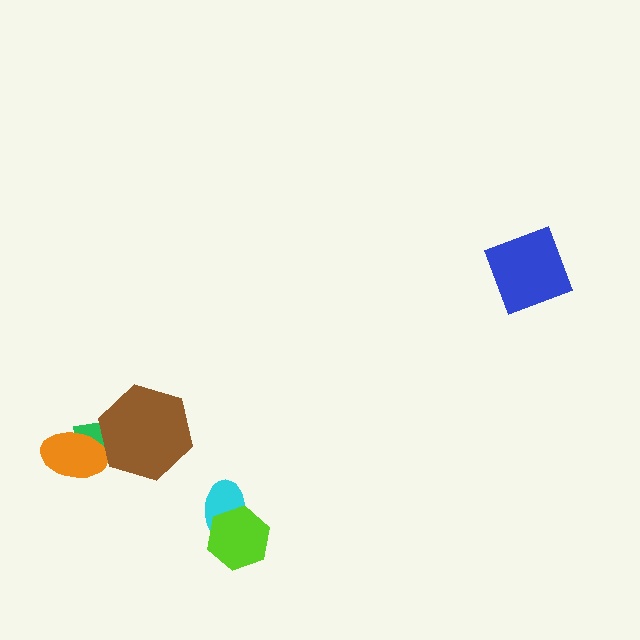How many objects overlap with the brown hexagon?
2 objects overlap with the brown hexagon.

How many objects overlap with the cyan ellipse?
1 object overlaps with the cyan ellipse.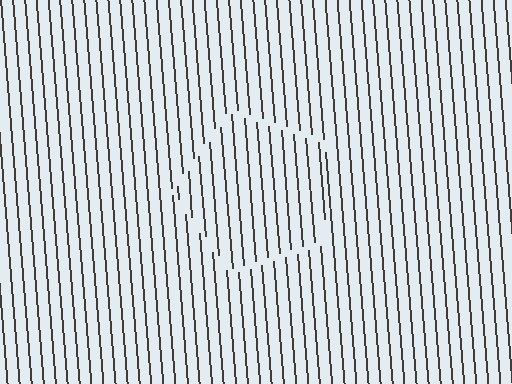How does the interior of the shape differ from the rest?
The interior of the shape contains the same grating, shifted by half a period — the contour is defined by the phase discontinuity where line-ends from the inner and outer gratings abut.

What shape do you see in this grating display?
An illusory pentagon. The interior of the shape contains the same grating, shifted by half a period — the contour is defined by the phase discontinuity where line-ends from the inner and outer gratings abut.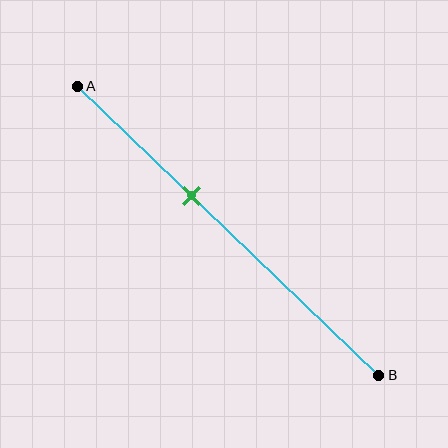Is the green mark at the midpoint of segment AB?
No, the mark is at about 40% from A, not at the 50% midpoint.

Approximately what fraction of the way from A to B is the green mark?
The green mark is approximately 40% of the way from A to B.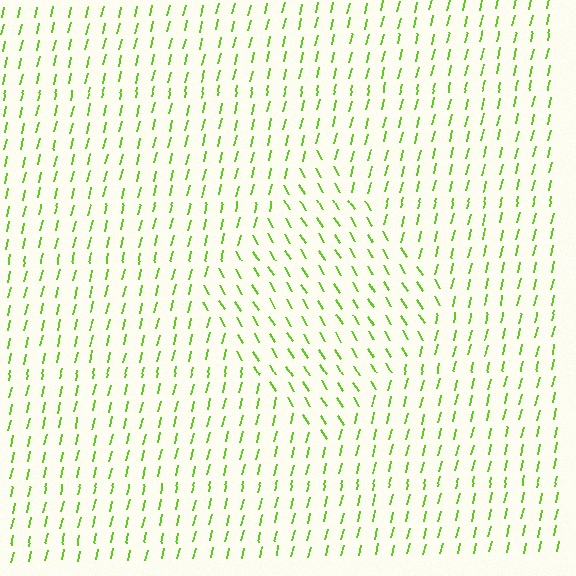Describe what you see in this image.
The image is filled with small lime line segments. A diamond region in the image has lines oriented differently from the surrounding lines, creating a visible texture boundary.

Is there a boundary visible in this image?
Yes, there is a texture boundary formed by a change in line orientation.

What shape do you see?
I see a diamond.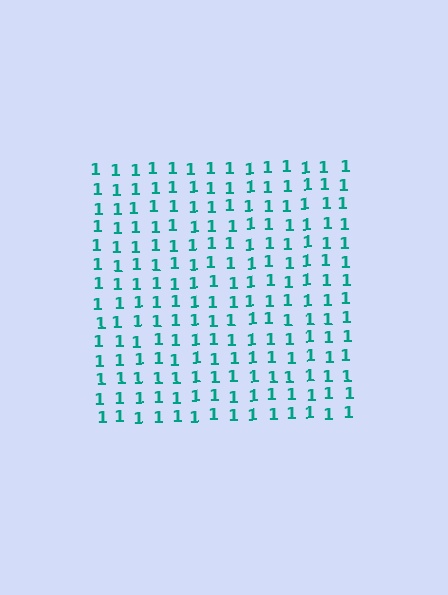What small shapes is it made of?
It is made of small digit 1's.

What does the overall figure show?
The overall figure shows a square.